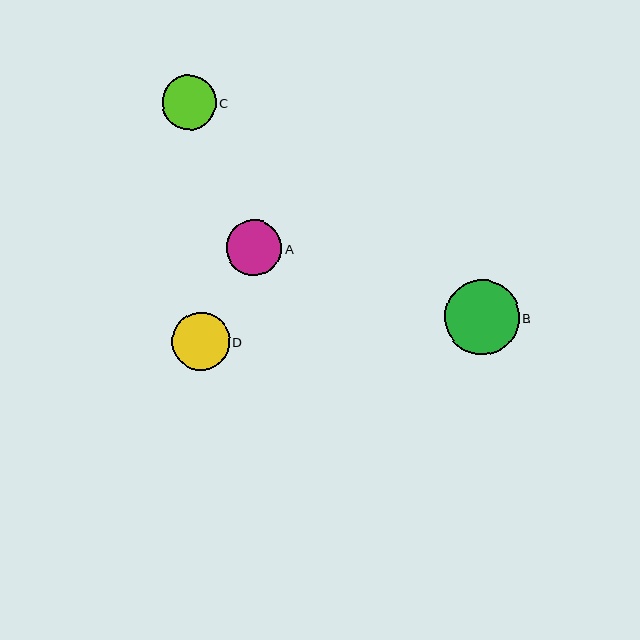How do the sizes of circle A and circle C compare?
Circle A and circle C are approximately the same size.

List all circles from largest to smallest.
From largest to smallest: B, D, A, C.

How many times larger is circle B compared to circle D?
Circle B is approximately 1.3 times the size of circle D.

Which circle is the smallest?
Circle C is the smallest with a size of approximately 54 pixels.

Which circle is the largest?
Circle B is the largest with a size of approximately 75 pixels.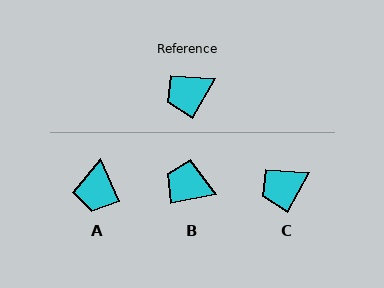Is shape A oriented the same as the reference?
No, it is off by about 52 degrees.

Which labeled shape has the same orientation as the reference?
C.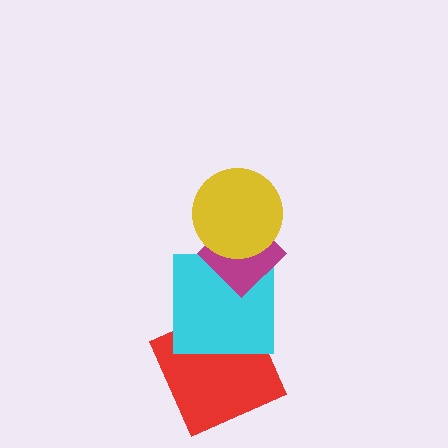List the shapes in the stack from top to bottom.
From top to bottom: the yellow circle, the magenta diamond, the cyan square, the red square.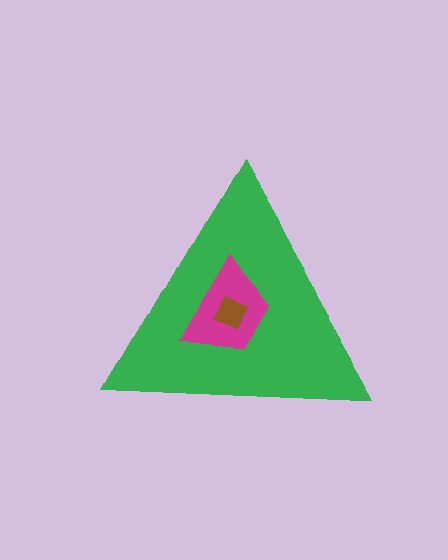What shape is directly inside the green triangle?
The magenta trapezoid.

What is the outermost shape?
The green triangle.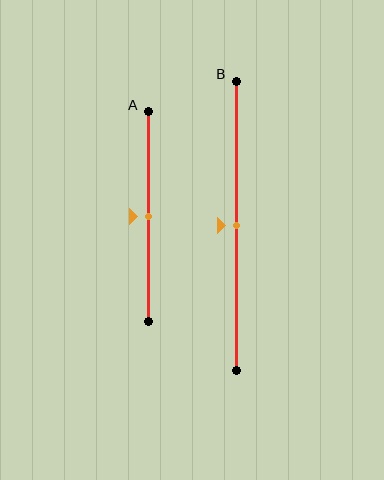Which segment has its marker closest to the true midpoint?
Segment A has its marker closest to the true midpoint.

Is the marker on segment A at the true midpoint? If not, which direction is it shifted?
Yes, the marker on segment A is at the true midpoint.